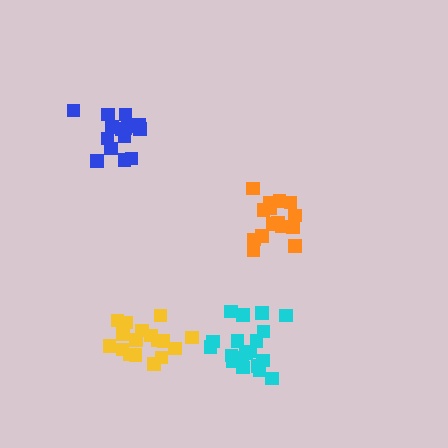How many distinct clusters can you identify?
There are 4 distinct clusters.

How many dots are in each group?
Group 1: 17 dots, Group 2: 15 dots, Group 3: 16 dots, Group 4: 20 dots (68 total).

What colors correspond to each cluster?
The clusters are colored: yellow, orange, blue, cyan.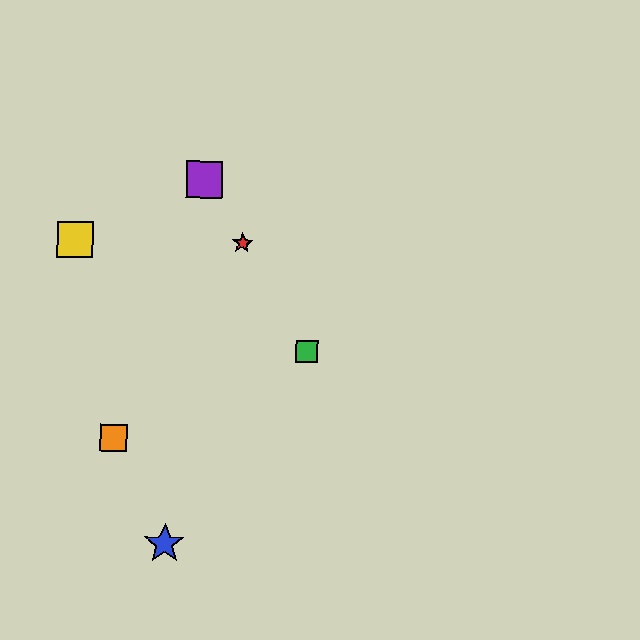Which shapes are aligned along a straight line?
The red star, the green square, the purple square are aligned along a straight line.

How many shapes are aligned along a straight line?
3 shapes (the red star, the green square, the purple square) are aligned along a straight line.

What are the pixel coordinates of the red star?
The red star is at (242, 243).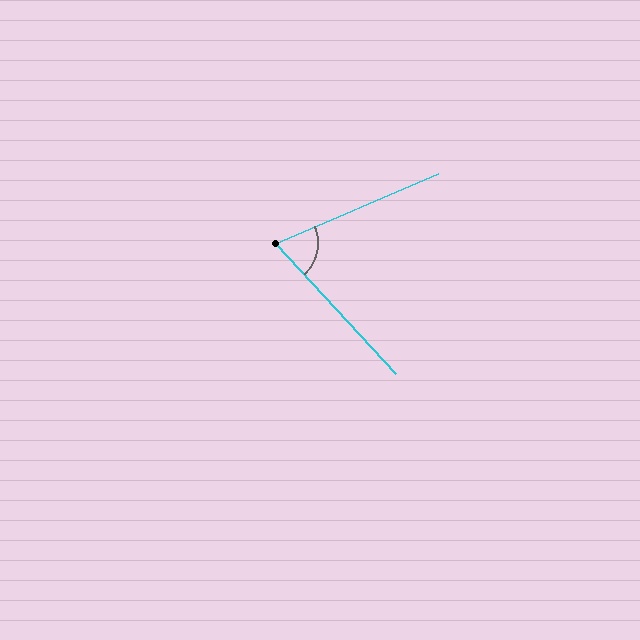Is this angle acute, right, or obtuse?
It is acute.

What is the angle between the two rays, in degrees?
Approximately 70 degrees.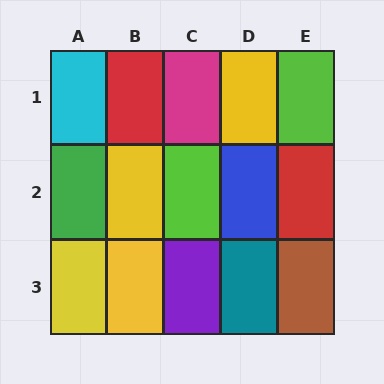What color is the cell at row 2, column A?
Green.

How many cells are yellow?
4 cells are yellow.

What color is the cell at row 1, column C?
Magenta.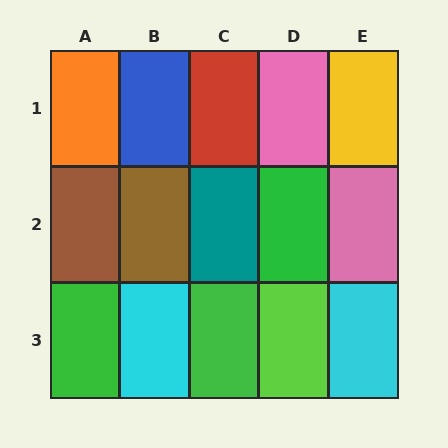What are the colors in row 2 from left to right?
Brown, brown, teal, green, pink.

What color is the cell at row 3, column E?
Cyan.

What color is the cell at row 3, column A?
Green.